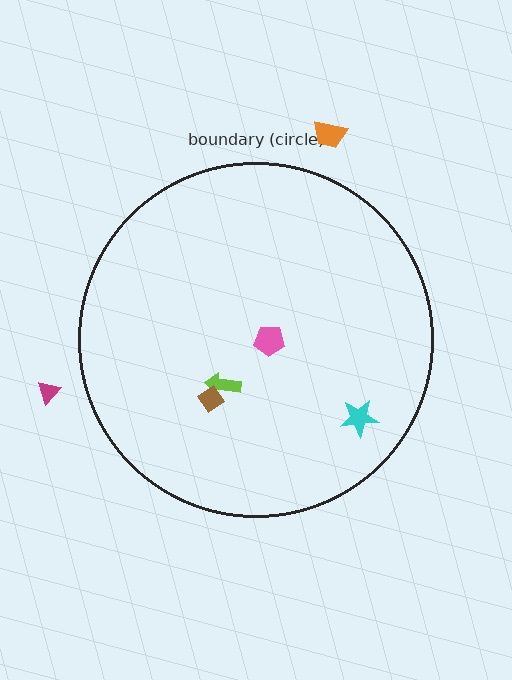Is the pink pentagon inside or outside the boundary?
Inside.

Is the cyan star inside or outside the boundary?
Inside.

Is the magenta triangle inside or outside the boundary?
Outside.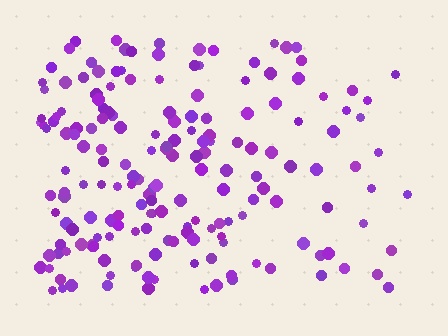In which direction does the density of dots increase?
From right to left, with the left side densest.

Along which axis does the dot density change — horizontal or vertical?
Horizontal.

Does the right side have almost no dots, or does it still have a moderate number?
Still a moderate number, just noticeably fewer than the left.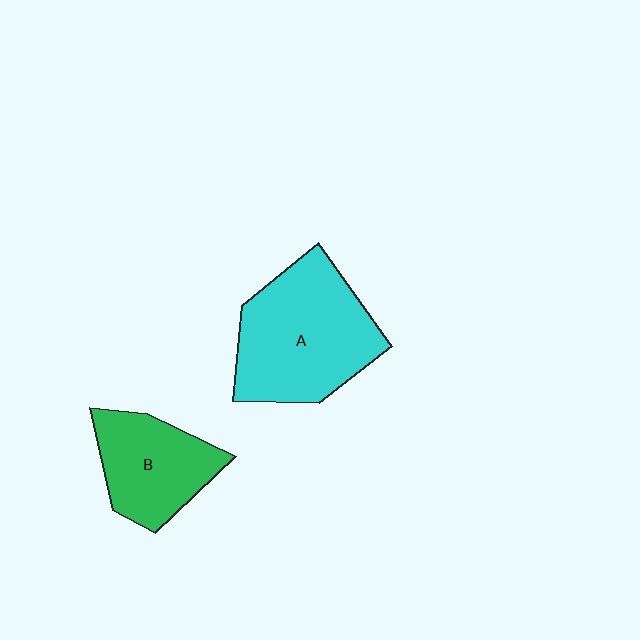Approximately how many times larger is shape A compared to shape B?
Approximately 1.5 times.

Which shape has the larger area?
Shape A (cyan).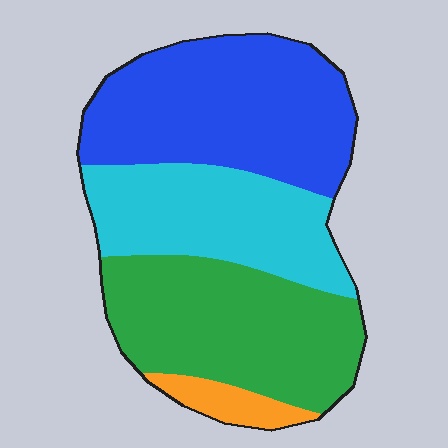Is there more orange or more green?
Green.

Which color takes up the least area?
Orange, at roughly 5%.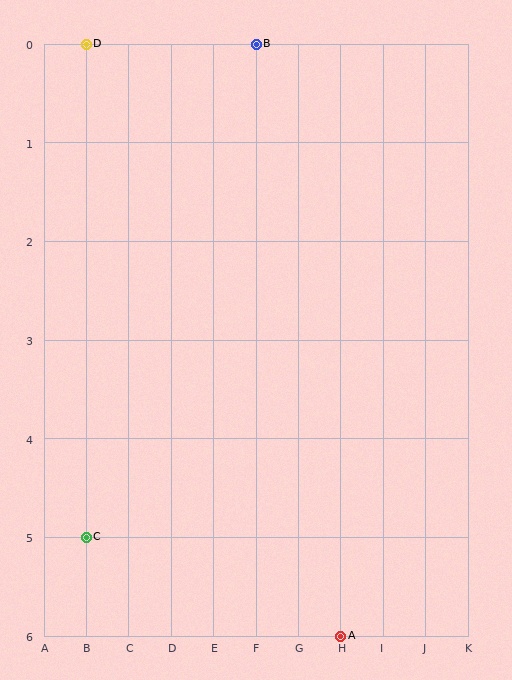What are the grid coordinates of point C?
Point C is at grid coordinates (B, 5).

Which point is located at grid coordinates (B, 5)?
Point C is at (B, 5).